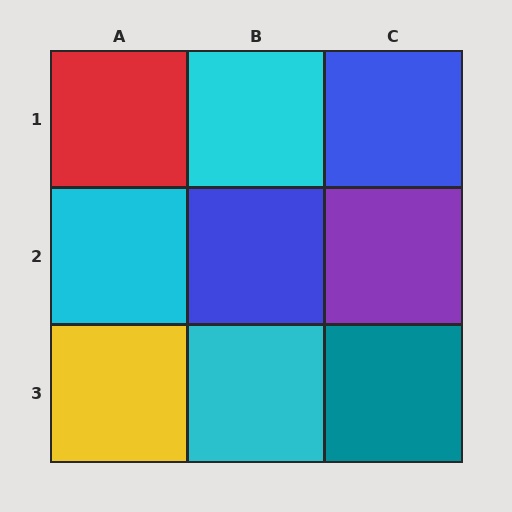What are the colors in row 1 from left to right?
Red, cyan, blue.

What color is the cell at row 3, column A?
Yellow.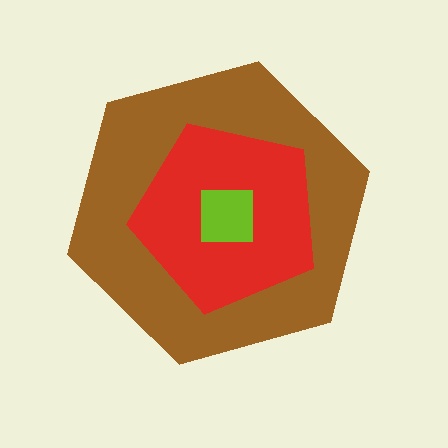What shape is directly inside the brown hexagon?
The red pentagon.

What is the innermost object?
The lime square.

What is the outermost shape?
The brown hexagon.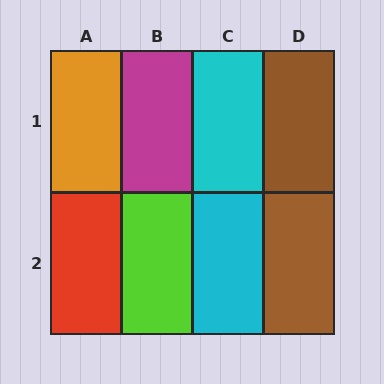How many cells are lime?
1 cell is lime.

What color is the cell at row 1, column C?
Cyan.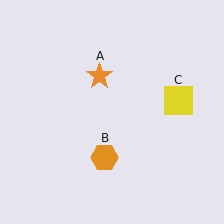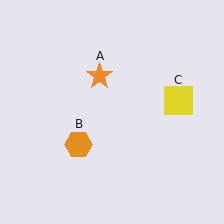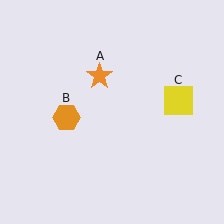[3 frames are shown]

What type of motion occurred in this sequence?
The orange hexagon (object B) rotated clockwise around the center of the scene.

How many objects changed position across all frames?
1 object changed position: orange hexagon (object B).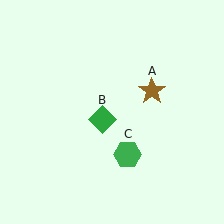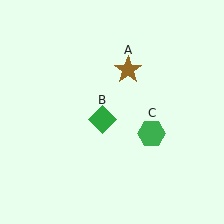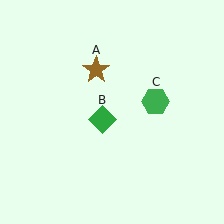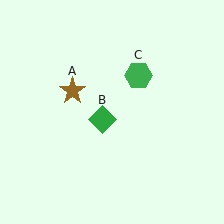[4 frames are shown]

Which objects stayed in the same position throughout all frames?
Green diamond (object B) remained stationary.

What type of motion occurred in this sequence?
The brown star (object A), green hexagon (object C) rotated counterclockwise around the center of the scene.